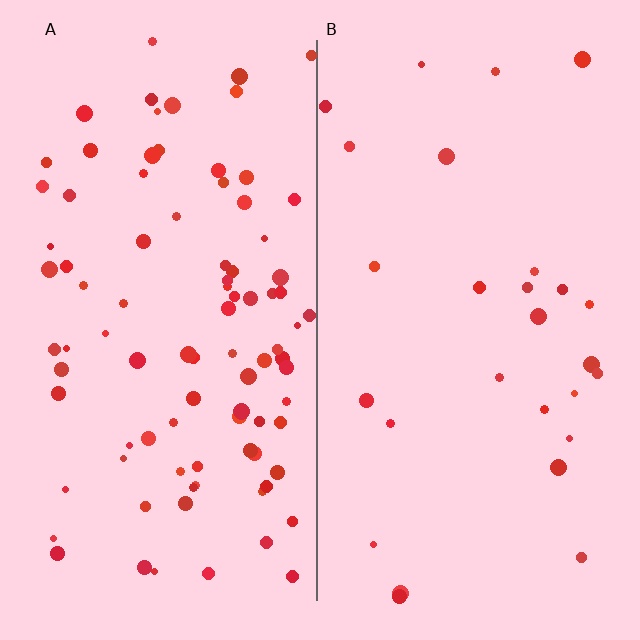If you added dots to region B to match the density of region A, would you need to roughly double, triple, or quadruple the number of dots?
Approximately triple.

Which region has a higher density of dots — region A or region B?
A (the left).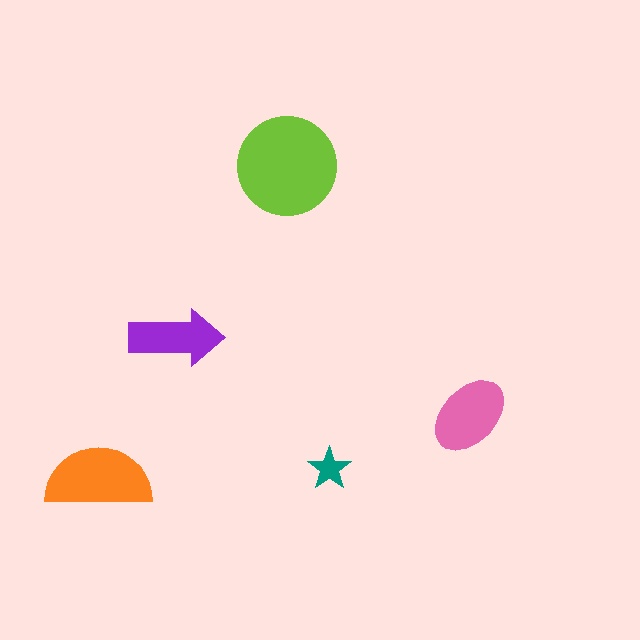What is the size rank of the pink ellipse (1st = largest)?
3rd.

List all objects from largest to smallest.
The lime circle, the orange semicircle, the pink ellipse, the purple arrow, the teal star.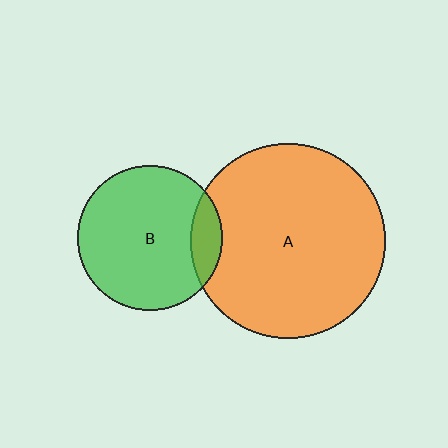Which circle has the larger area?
Circle A (orange).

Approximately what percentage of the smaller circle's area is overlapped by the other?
Approximately 15%.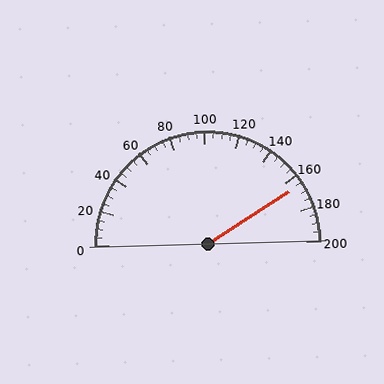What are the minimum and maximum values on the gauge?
The gauge ranges from 0 to 200.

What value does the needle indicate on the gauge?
The needle indicates approximately 165.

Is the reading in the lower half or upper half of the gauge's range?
The reading is in the upper half of the range (0 to 200).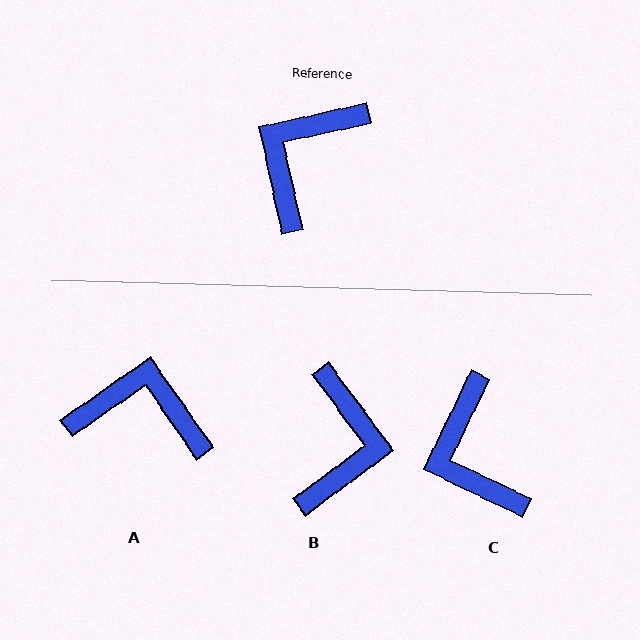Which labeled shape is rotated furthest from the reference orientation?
B, about 156 degrees away.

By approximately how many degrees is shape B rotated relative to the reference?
Approximately 156 degrees clockwise.